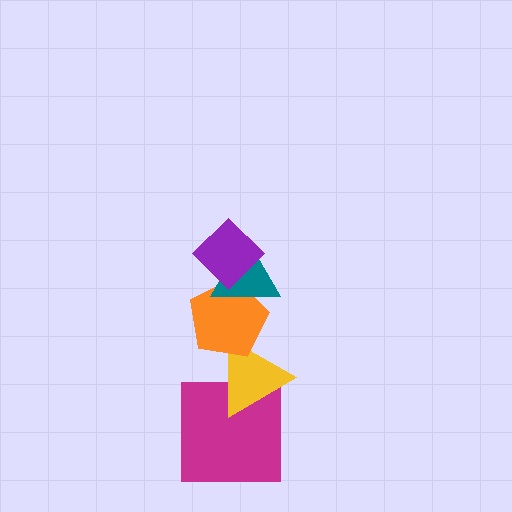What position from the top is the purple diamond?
The purple diamond is 1st from the top.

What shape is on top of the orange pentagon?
The teal triangle is on top of the orange pentagon.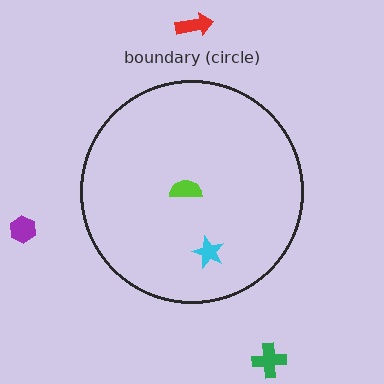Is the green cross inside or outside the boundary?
Outside.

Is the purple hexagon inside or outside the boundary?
Outside.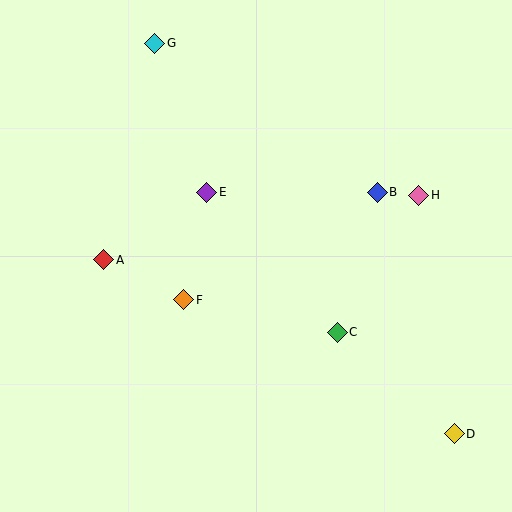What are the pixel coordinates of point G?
Point G is at (155, 43).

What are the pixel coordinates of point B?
Point B is at (377, 192).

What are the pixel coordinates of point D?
Point D is at (454, 434).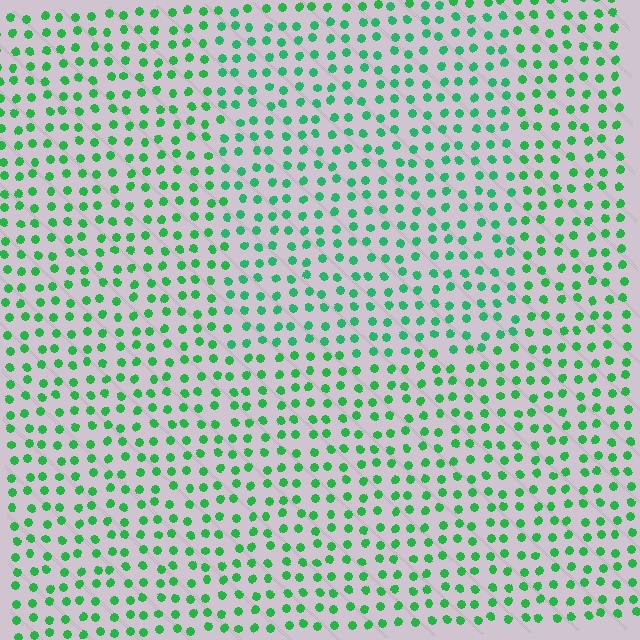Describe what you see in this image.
The image is filled with small green elements in a uniform arrangement. A rectangle-shaped region is visible where the elements are tinted to a slightly different hue, forming a subtle color boundary.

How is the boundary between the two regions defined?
The boundary is defined purely by a slight shift in hue (about 16 degrees). Spacing, size, and orientation are identical on both sides.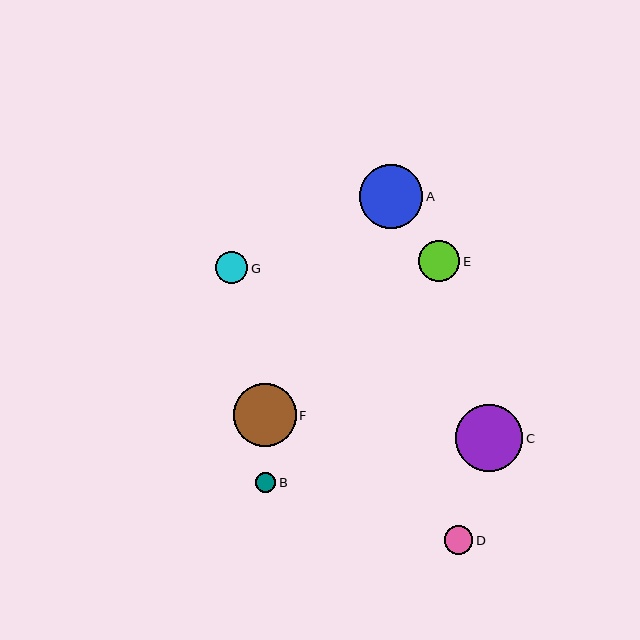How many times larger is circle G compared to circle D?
Circle G is approximately 1.1 times the size of circle D.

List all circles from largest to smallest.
From largest to smallest: C, A, F, E, G, D, B.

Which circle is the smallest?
Circle B is the smallest with a size of approximately 20 pixels.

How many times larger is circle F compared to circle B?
Circle F is approximately 3.1 times the size of circle B.